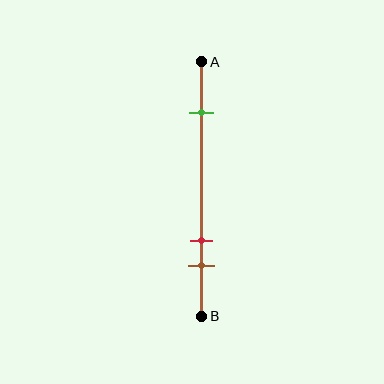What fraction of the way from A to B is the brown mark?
The brown mark is approximately 80% (0.8) of the way from A to B.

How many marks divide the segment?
There are 3 marks dividing the segment.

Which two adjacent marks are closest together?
The red and brown marks are the closest adjacent pair.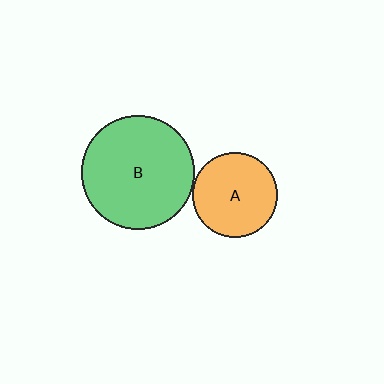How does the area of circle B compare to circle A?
Approximately 1.8 times.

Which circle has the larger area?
Circle B (green).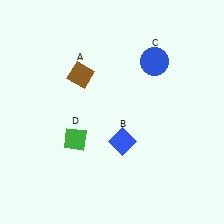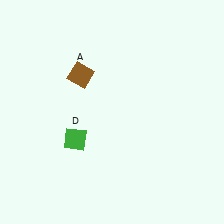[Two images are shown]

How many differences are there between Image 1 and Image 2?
There are 2 differences between the two images.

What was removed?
The blue circle (C), the blue diamond (B) were removed in Image 2.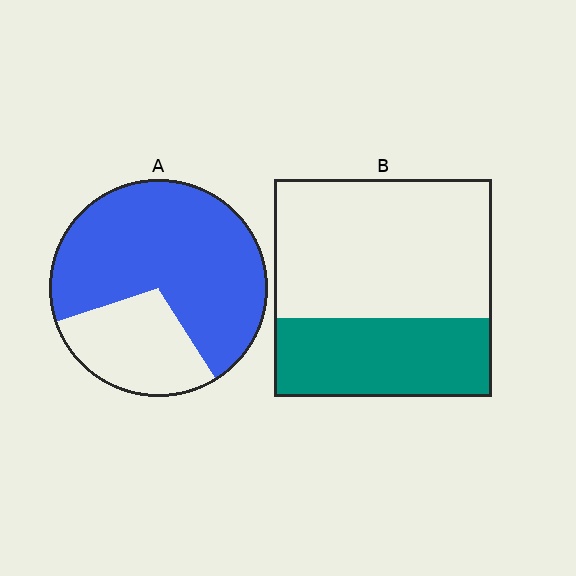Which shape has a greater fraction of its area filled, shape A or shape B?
Shape A.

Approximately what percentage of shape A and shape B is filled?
A is approximately 70% and B is approximately 35%.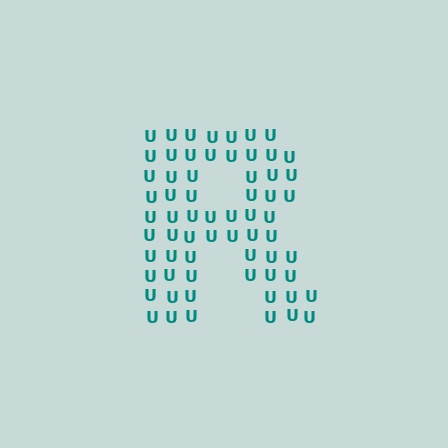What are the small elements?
The small elements are letter U's.